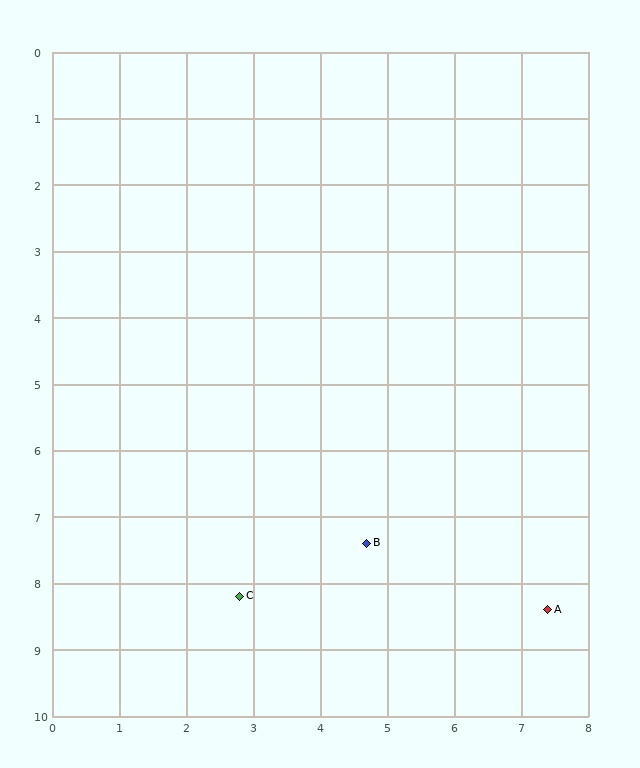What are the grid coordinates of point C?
Point C is at approximately (2.8, 8.2).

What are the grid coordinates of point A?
Point A is at approximately (7.4, 8.4).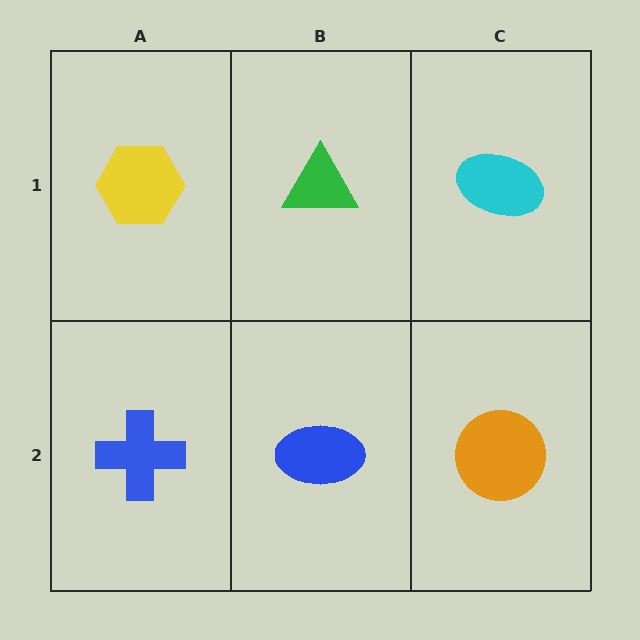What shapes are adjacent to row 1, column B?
A blue ellipse (row 2, column B), a yellow hexagon (row 1, column A), a cyan ellipse (row 1, column C).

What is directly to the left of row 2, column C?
A blue ellipse.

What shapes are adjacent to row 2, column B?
A green triangle (row 1, column B), a blue cross (row 2, column A), an orange circle (row 2, column C).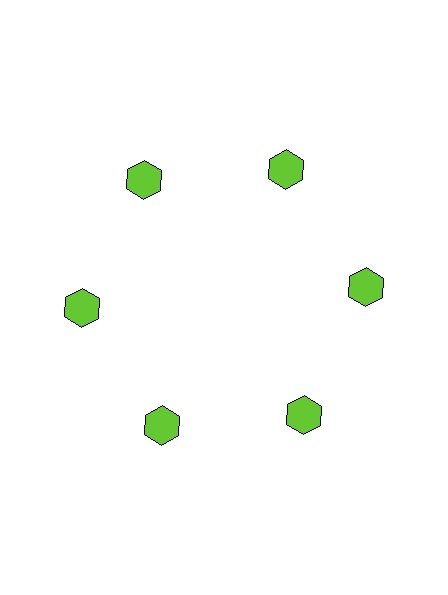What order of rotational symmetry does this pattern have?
This pattern has 6-fold rotational symmetry.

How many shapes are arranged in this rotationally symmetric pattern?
There are 6 shapes, arranged in 6 groups of 1.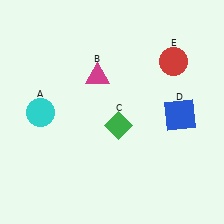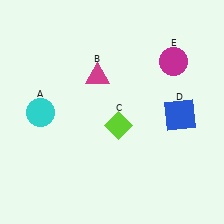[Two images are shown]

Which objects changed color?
C changed from green to lime. E changed from red to magenta.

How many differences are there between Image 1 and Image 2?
There are 2 differences between the two images.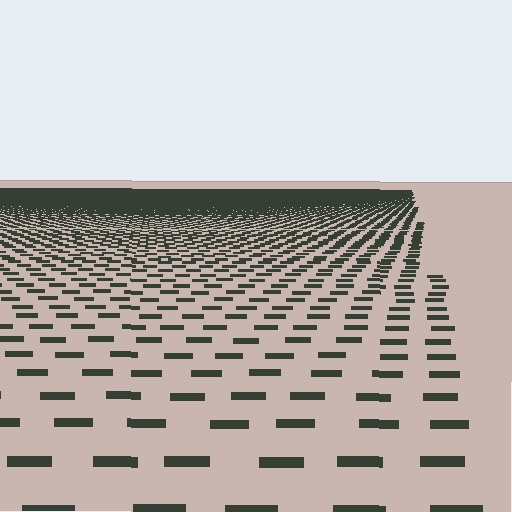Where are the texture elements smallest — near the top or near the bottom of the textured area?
Near the top.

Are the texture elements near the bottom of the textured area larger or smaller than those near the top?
Larger. Near the bottom, elements are closer to the viewer and appear at a bigger on-screen size.